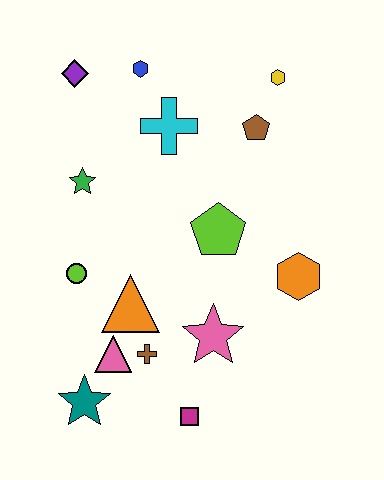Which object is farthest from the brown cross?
The yellow hexagon is farthest from the brown cross.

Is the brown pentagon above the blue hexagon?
No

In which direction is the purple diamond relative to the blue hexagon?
The purple diamond is to the left of the blue hexagon.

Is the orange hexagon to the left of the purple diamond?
No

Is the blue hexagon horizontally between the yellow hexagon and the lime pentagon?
No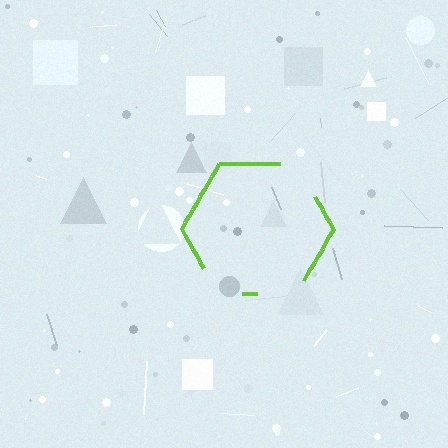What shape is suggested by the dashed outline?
The dashed outline suggests a hexagon.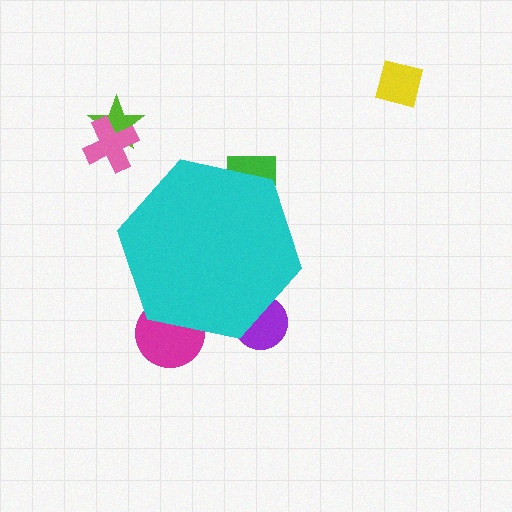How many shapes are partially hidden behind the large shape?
3 shapes are partially hidden.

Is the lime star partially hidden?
No, the lime star is fully visible.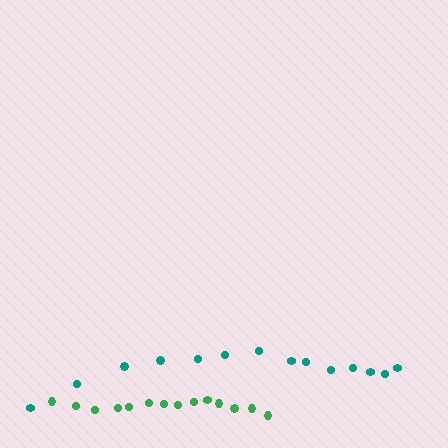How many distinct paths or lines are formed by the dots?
There are 2 distinct paths.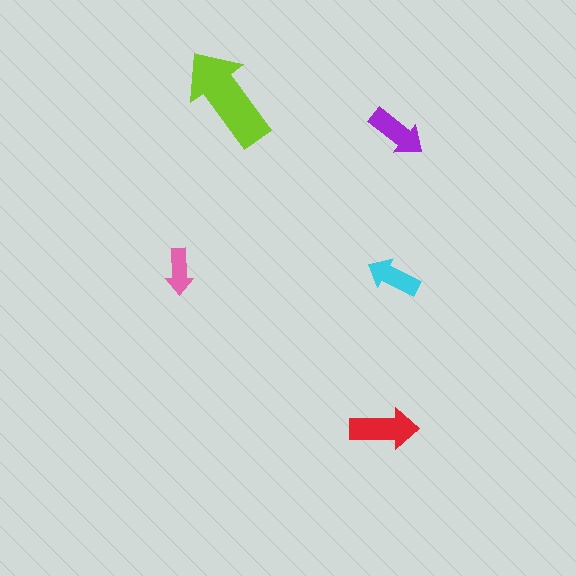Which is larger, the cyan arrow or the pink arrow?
The cyan one.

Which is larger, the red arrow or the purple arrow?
The red one.